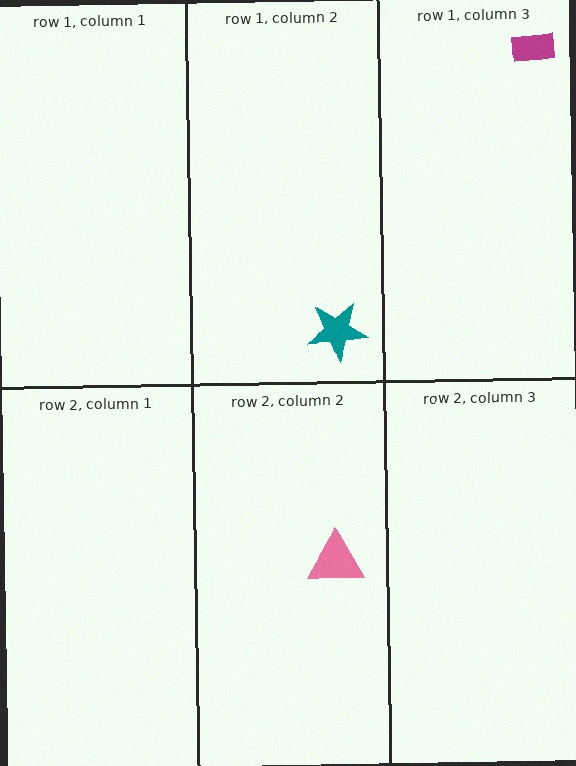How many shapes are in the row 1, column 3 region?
1.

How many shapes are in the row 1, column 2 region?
1.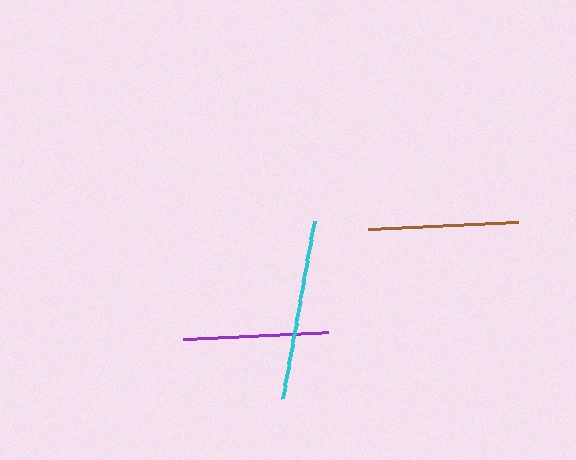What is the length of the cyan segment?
The cyan segment is approximately 181 pixels long.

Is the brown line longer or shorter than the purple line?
The brown line is longer than the purple line.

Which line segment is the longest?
The cyan line is the longest at approximately 181 pixels.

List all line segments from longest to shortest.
From longest to shortest: cyan, brown, purple.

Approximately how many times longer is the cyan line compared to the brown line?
The cyan line is approximately 1.2 times the length of the brown line.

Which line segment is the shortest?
The purple line is the shortest at approximately 145 pixels.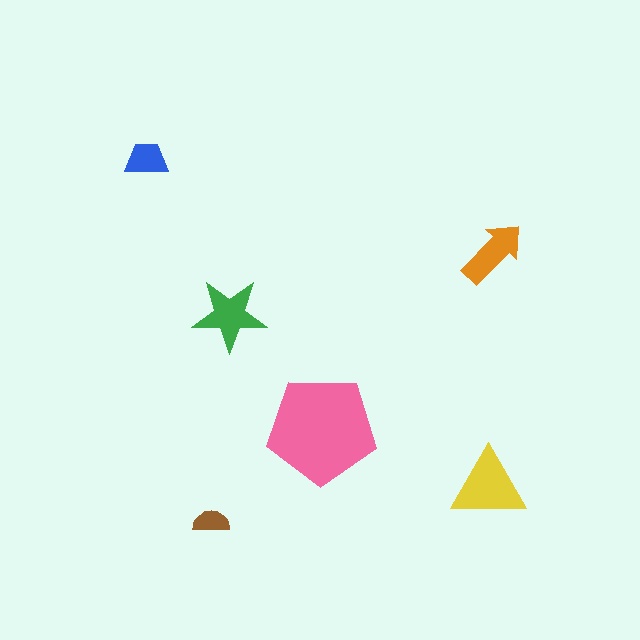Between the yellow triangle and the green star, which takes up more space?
The yellow triangle.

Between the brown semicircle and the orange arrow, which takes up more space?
The orange arrow.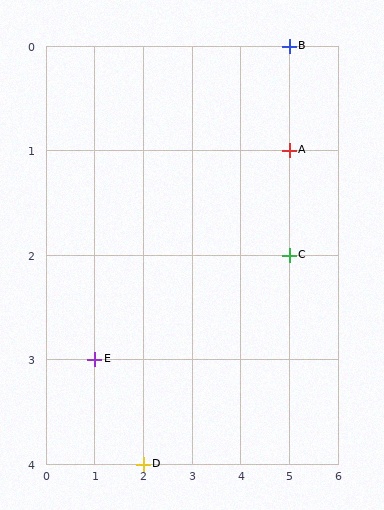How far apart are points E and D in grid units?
Points E and D are 1 column and 1 row apart (about 1.4 grid units diagonally).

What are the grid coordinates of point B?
Point B is at grid coordinates (5, 0).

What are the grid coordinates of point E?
Point E is at grid coordinates (1, 3).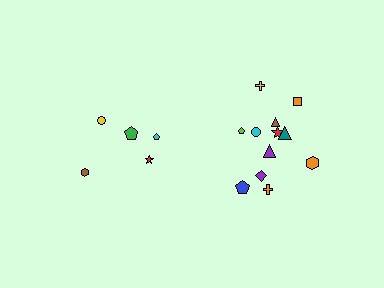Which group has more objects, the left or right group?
The right group.